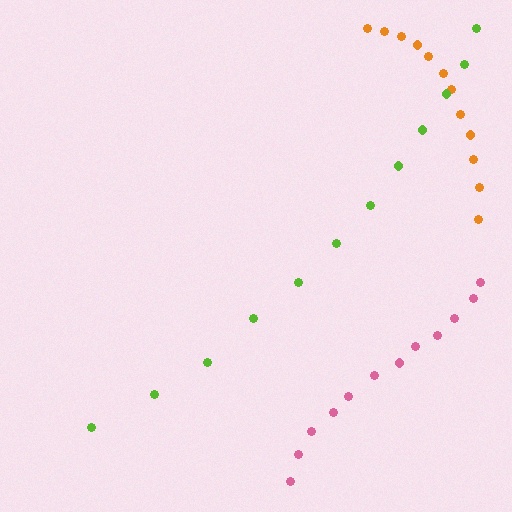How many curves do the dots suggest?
There are 3 distinct paths.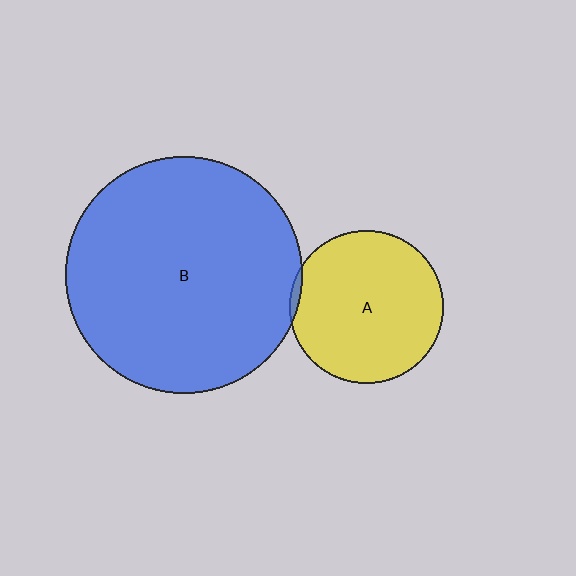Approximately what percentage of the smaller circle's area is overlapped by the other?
Approximately 5%.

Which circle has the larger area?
Circle B (blue).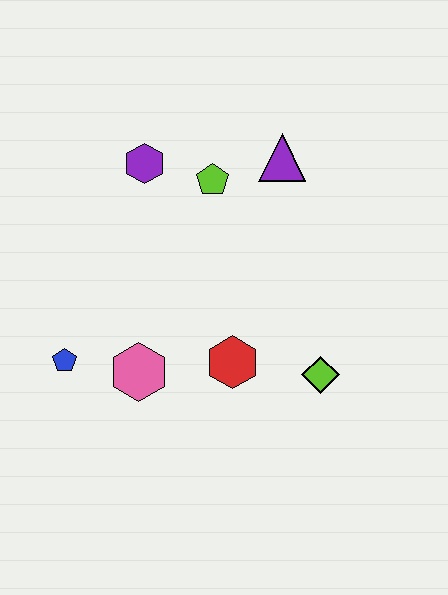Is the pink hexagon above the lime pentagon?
No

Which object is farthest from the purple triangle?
The blue pentagon is farthest from the purple triangle.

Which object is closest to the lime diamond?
The red hexagon is closest to the lime diamond.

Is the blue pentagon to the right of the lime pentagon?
No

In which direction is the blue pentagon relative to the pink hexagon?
The blue pentagon is to the left of the pink hexagon.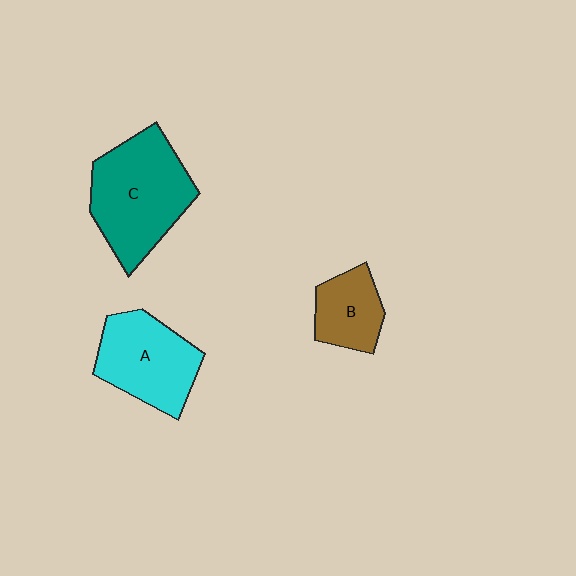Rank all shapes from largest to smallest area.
From largest to smallest: C (teal), A (cyan), B (brown).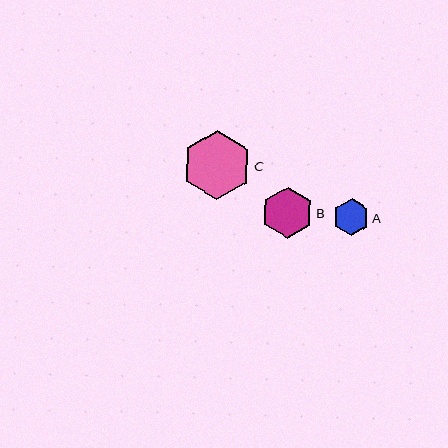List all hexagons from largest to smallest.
From largest to smallest: C, B, A.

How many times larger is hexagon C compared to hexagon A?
Hexagon C is approximately 1.9 times the size of hexagon A.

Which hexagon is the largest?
Hexagon C is the largest with a size of approximately 69 pixels.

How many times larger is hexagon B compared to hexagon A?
Hexagon B is approximately 1.4 times the size of hexagon A.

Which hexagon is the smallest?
Hexagon A is the smallest with a size of approximately 37 pixels.